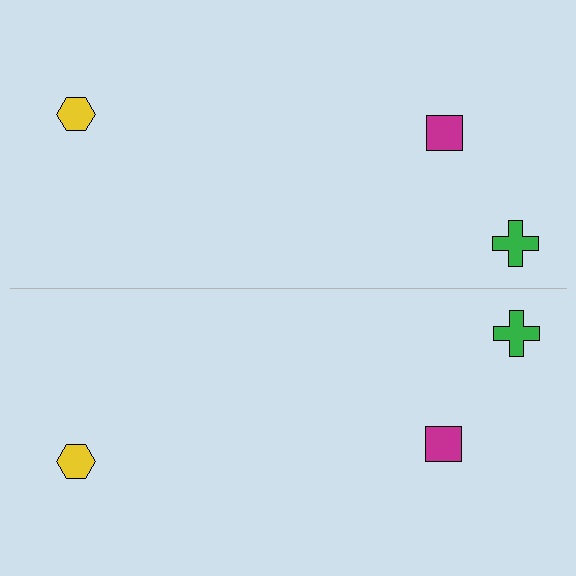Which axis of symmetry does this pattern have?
The pattern has a horizontal axis of symmetry running through the center of the image.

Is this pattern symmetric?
Yes, this pattern has bilateral (reflection) symmetry.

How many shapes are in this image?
There are 6 shapes in this image.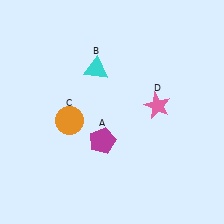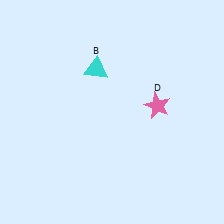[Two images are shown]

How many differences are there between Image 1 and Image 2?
There are 2 differences between the two images.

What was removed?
The orange circle (C), the magenta pentagon (A) were removed in Image 2.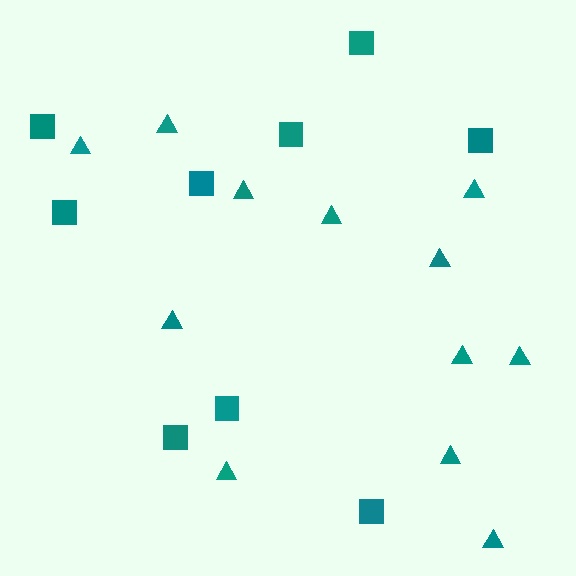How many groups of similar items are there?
There are 2 groups: one group of triangles (12) and one group of squares (9).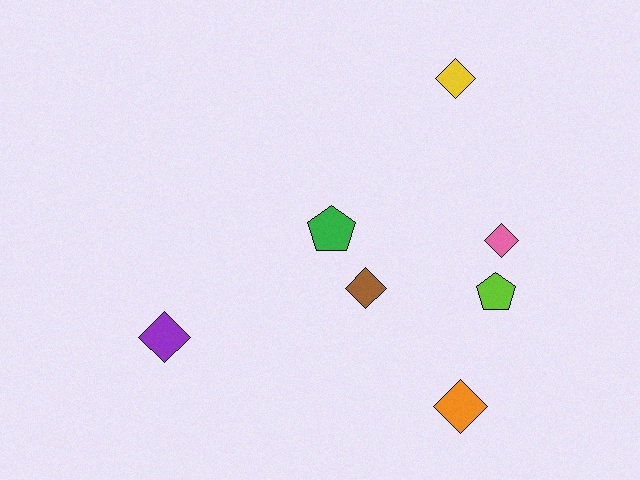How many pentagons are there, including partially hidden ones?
There are 2 pentagons.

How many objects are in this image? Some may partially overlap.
There are 7 objects.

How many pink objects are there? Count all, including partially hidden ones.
There is 1 pink object.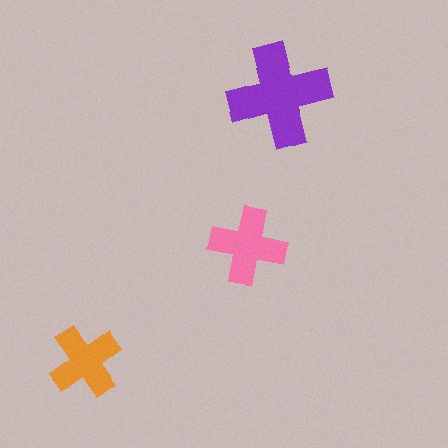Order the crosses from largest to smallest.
the purple one, the pink one, the orange one.